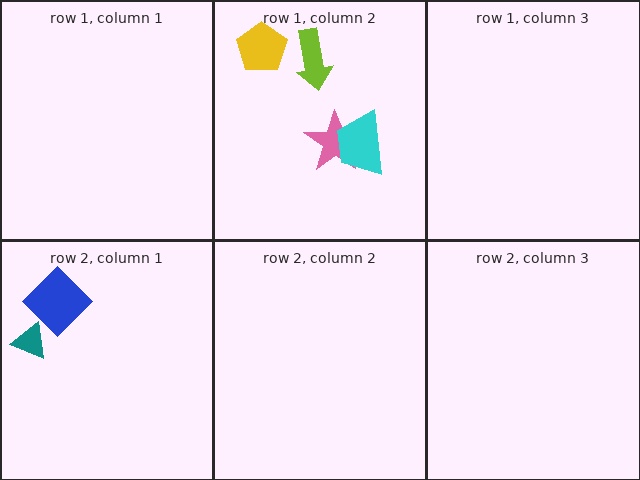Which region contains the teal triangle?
The row 2, column 1 region.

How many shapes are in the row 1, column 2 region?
4.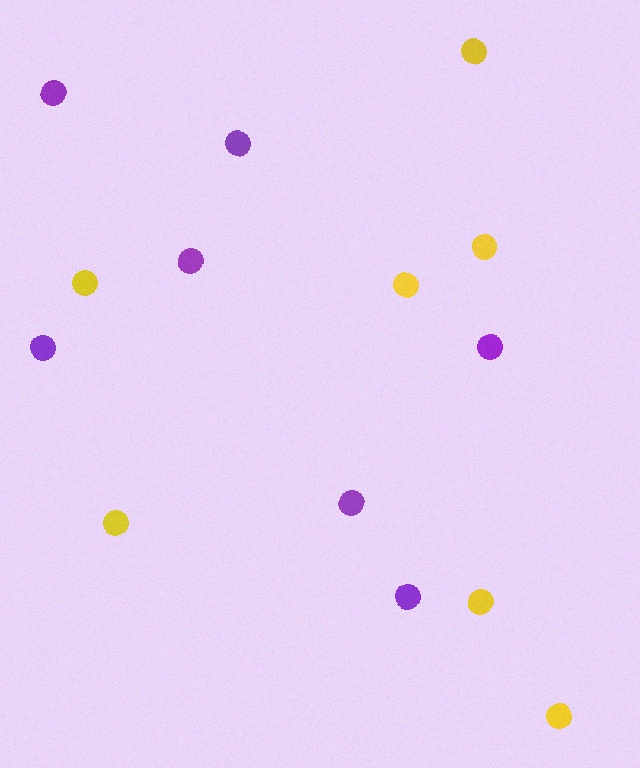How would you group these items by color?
There are 2 groups: one group of purple circles (7) and one group of yellow circles (7).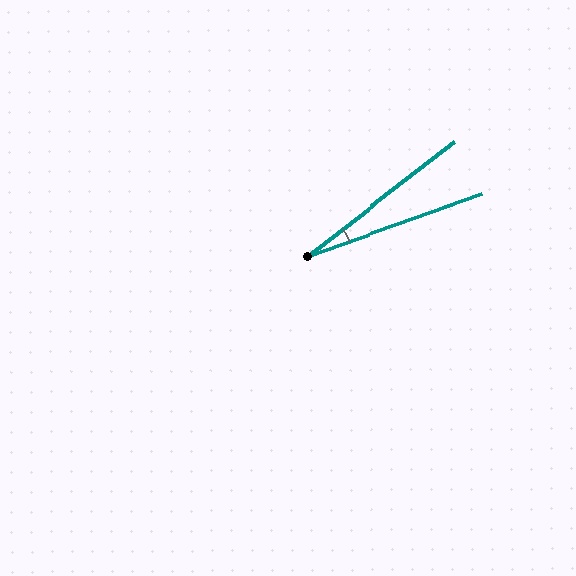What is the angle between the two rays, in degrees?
Approximately 18 degrees.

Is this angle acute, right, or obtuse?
It is acute.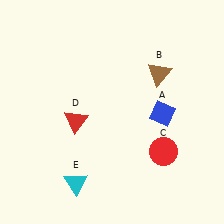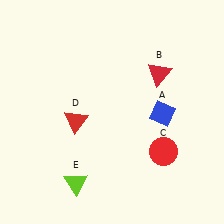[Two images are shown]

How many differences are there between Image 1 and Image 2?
There are 2 differences between the two images.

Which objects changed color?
B changed from brown to red. E changed from cyan to lime.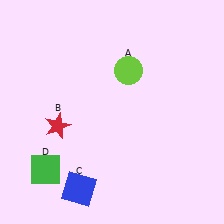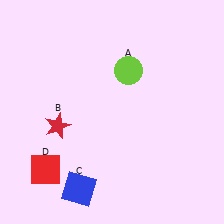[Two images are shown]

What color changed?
The square (D) changed from green in Image 1 to red in Image 2.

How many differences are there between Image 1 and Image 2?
There is 1 difference between the two images.